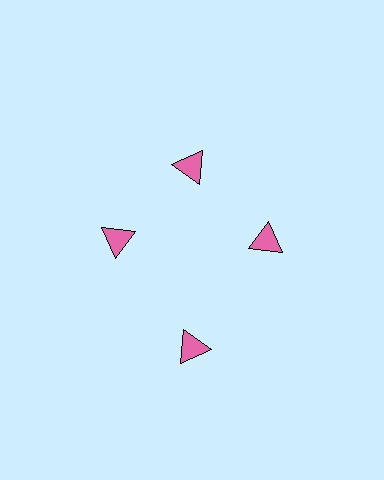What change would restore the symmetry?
The symmetry would be restored by moving it inward, back onto the ring so that all 4 triangles sit at equal angles and equal distance from the center.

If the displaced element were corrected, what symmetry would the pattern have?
It would have 4-fold rotational symmetry — the pattern would map onto itself every 90 degrees.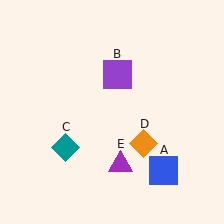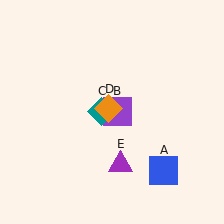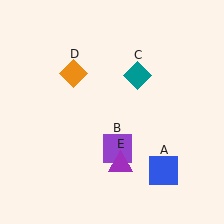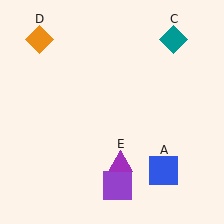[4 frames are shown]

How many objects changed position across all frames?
3 objects changed position: purple square (object B), teal diamond (object C), orange diamond (object D).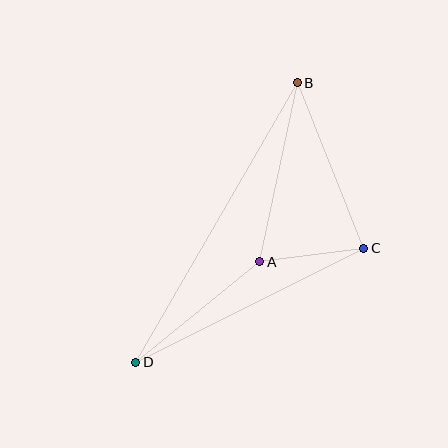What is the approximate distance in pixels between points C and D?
The distance between C and D is approximately 255 pixels.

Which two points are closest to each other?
Points A and C are closest to each other.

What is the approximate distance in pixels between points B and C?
The distance between B and C is approximately 179 pixels.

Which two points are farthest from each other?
Points B and D are farthest from each other.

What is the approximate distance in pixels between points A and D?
The distance between A and D is approximately 160 pixels.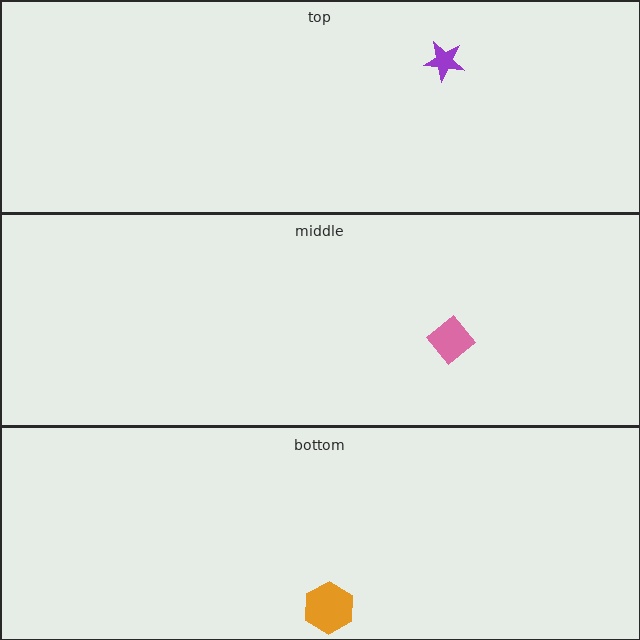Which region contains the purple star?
The top region.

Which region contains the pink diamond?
The middle region.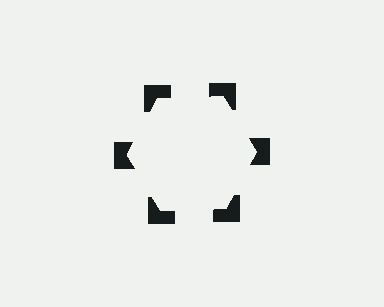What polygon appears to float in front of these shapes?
An illusory hexagon — its edges are inferred from the aligned wedge cuts in the notched squares, not physically drawn.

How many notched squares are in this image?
There are 6 — one at each vertex of the illusory hexagon.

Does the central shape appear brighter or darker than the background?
It typically appears slightly brighter than the background, even though no actual brightness change is drawn.